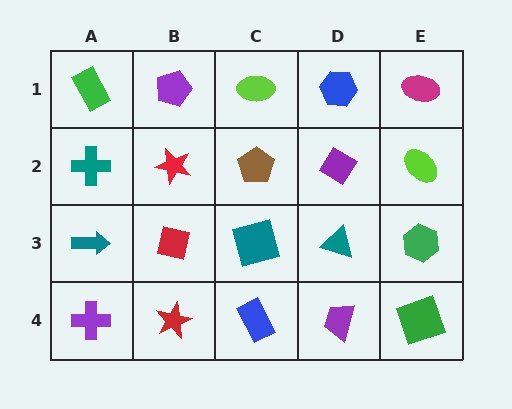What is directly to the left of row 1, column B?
A green rectangle.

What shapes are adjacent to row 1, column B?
A red star (row 2, column B), a green rectangle (row 1, column A), a lime ellipse (row 1, column C).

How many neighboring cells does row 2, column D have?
4.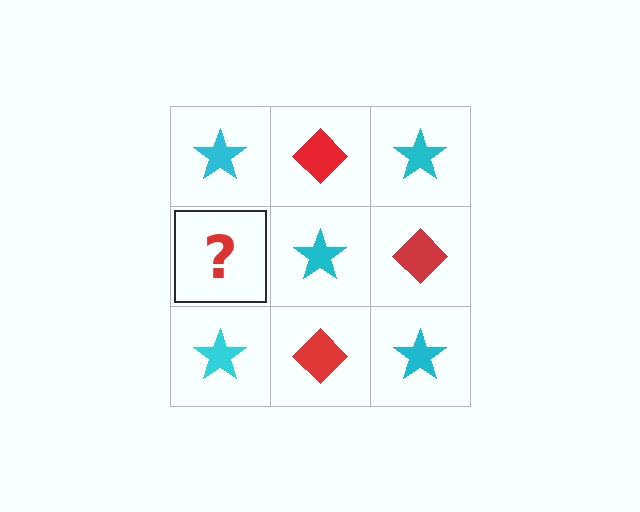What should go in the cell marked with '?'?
The missing cell should contain a red diamond.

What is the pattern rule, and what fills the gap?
The rule is that it alternates cyan star and red diamond in a checkerboard pattern. The gap should be filled with a red diamond.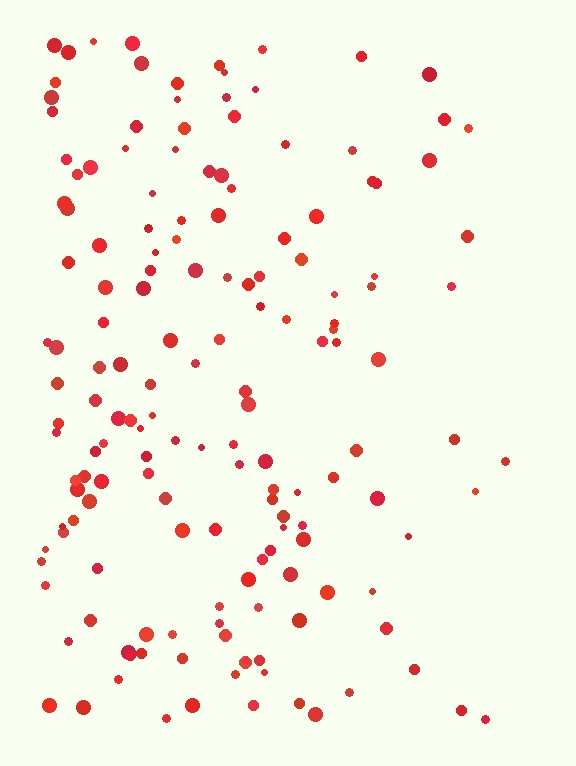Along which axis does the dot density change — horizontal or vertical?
Horizontal.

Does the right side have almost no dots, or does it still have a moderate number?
Still a moderate number, just noticeably fewer than the left.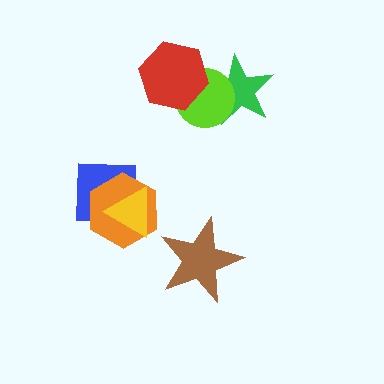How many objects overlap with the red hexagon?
1 object overlaps with the red hexagon.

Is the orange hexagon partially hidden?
Yes, it is partially covered by another shape.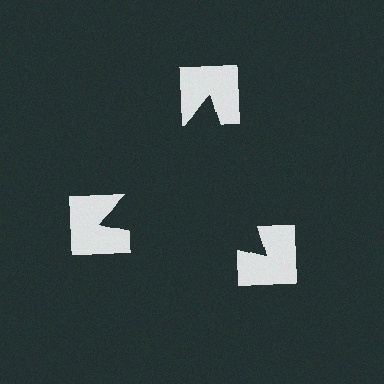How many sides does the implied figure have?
3 sides.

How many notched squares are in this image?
There are 3 — one at each vertex of the illusory triangle.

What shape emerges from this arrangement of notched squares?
An illusory triangle — its edges are inferred from the aligned wedge cuts in the notched squares, not physically drawn.